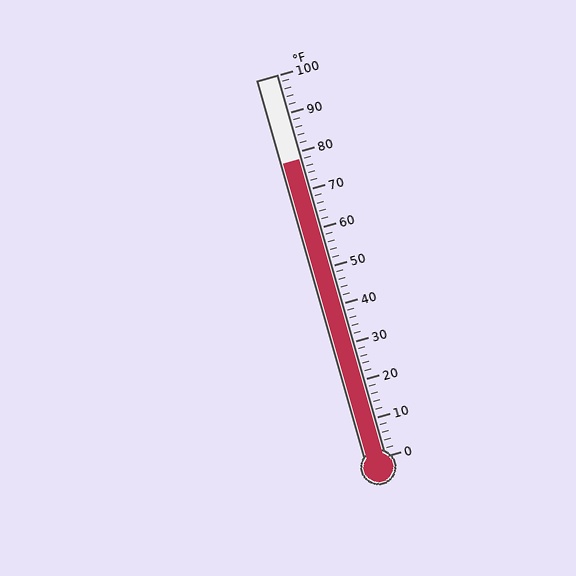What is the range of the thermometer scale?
The thermometer scale ranges from 0°F to 100°F.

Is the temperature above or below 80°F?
The temperature is below 80°F.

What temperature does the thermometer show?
The thermometer shows approximately 78°F.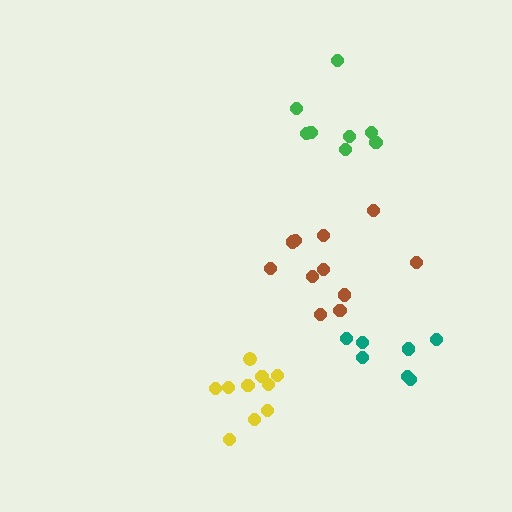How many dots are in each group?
Group 1: 7 dots, Group 2: 10 dots, Group 3: 8 dots, Group 4: 11 dots (36 total).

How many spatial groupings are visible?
There are 4 spatial groupings.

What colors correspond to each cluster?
The clusters are colored: teal, yellow, green, brown.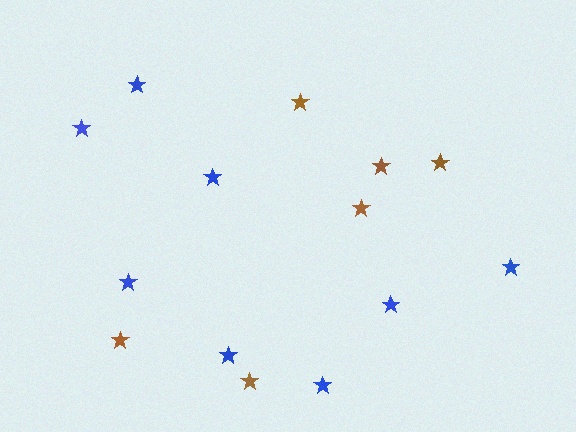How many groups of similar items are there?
There are 2 groups: one group of brown stars (6) and one group of blue stars (8).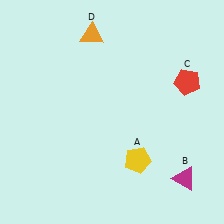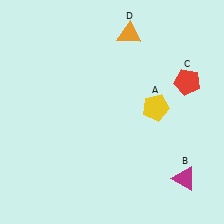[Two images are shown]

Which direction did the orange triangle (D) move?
The orange triangle (D) moved right.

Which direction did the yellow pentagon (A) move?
The yellow pentagon (A) moved up.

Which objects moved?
The objects that moved are: the yellow pentagon (A), the orange triangle (D).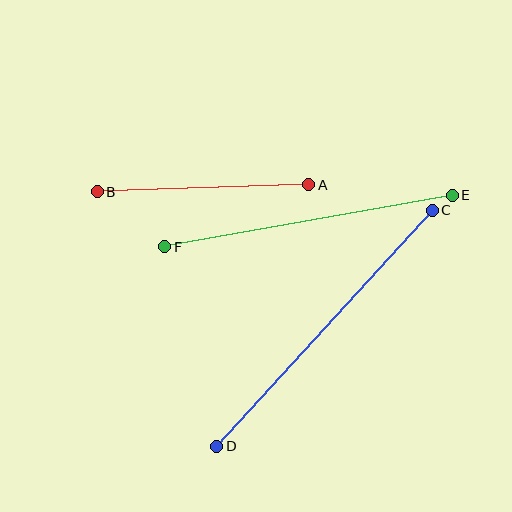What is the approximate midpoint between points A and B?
The midpoint is at approximately (203, 188) pixels.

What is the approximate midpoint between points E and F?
The midpoint is at approximately (308, 221) pixels.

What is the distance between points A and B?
The distance is approximately 212 pixels.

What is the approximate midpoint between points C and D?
The midpoint is at approximately (325, 328) pixels.